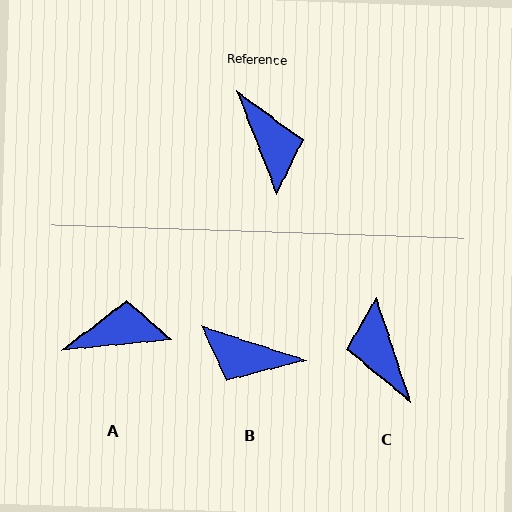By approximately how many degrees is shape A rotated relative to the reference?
Approximately 74 degrees counter-clockwise.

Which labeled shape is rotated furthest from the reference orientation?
C, about 177 degrees away.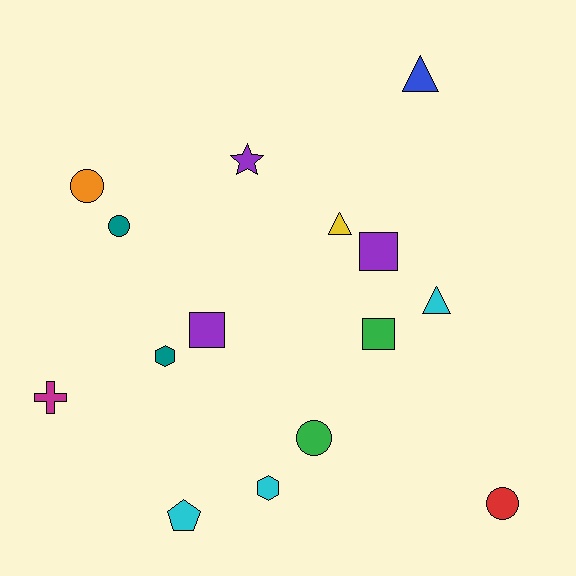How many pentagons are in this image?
There is 1 pentagon.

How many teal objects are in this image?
There are 2 teal objects.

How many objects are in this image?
There are 15 objects.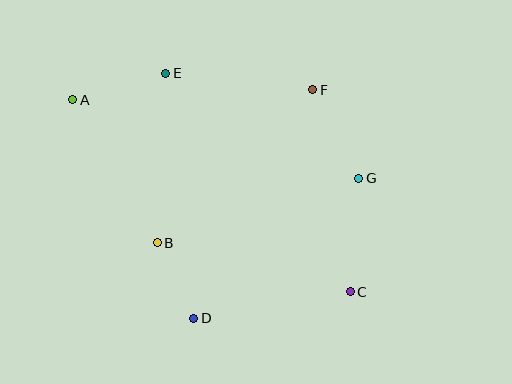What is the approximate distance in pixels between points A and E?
The distance between A and E is approximately 96 pixels.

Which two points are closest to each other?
Points B and D are closest to each other.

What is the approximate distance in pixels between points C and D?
The distance between C and D is approximately 159 pixels.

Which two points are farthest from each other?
Points A and C are farthest from each other.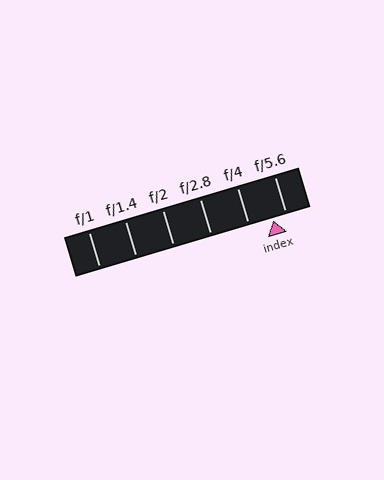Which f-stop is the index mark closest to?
The index mark is closest to f/5.6.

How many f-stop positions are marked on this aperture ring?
There are 6 f-stop positions marked.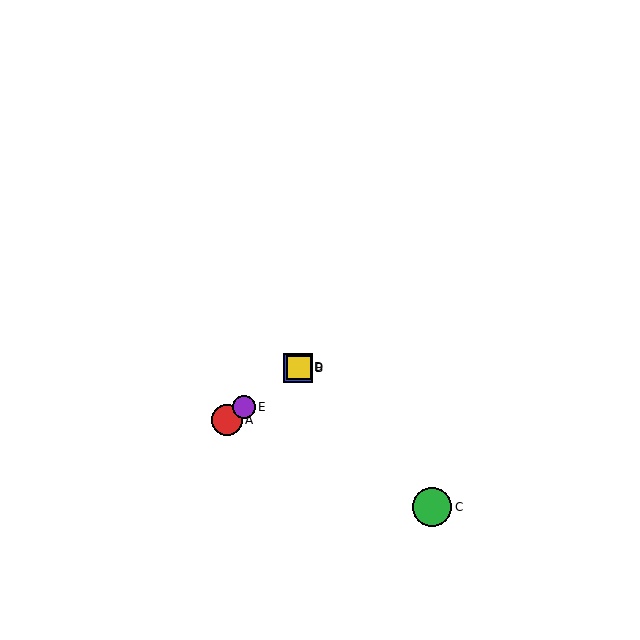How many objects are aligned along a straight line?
4 objects (A, B, D, E) are aligned along a straight line.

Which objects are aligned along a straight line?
Objects A, B, D, E are aligned along a straight line.